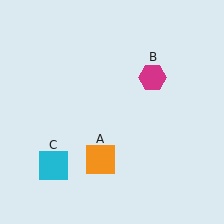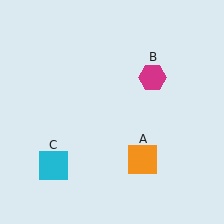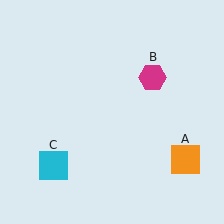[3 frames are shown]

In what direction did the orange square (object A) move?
The orange square (object A) moved right.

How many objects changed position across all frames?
1 object changed position: orange square (object A).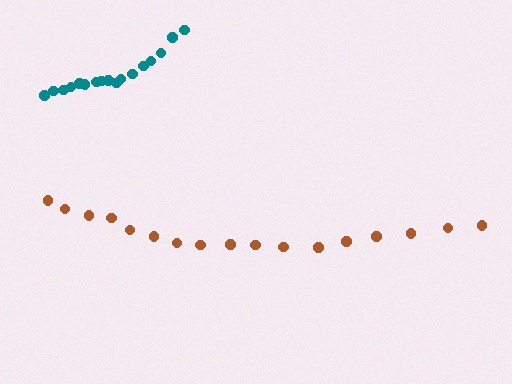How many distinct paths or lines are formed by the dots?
There are 2 distinct paths.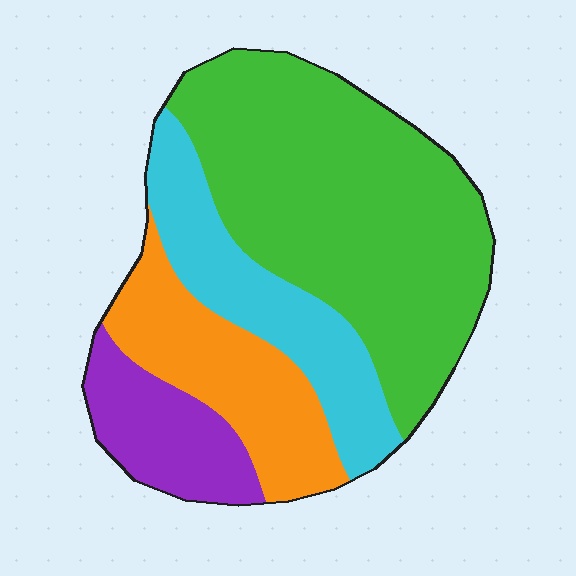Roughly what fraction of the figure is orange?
Orange covers 19% of the figure.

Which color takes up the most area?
Green, at roughly 50%.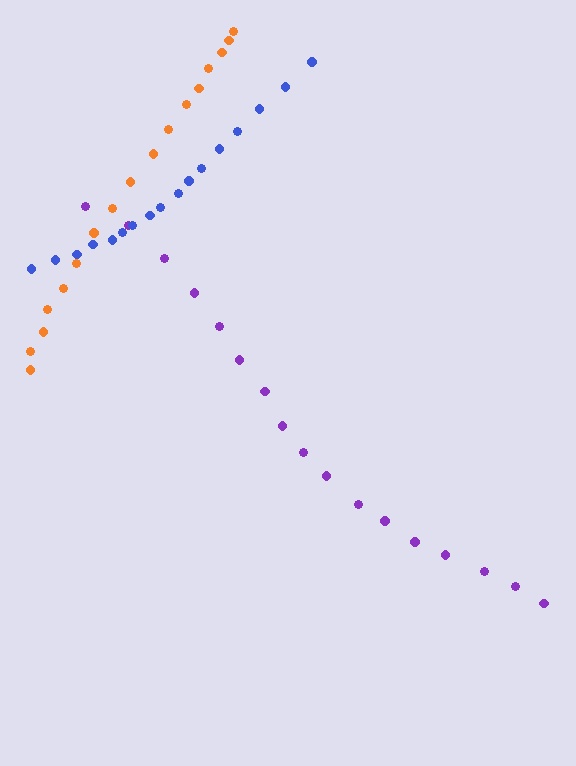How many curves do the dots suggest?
There are 3 distinct paths.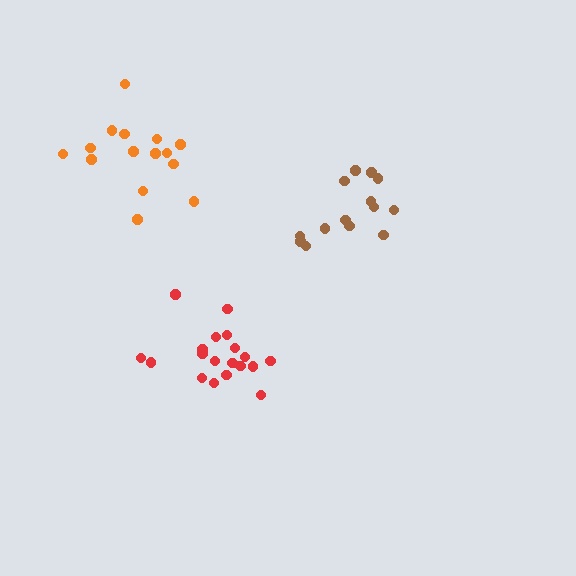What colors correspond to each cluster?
The clusters are colored: red, brown, orange.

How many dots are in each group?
Group 1: 19 dots, Group 2: 14 dots, Group 3: 15 dots (48 total).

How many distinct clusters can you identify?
There are 3 distinct clusters.